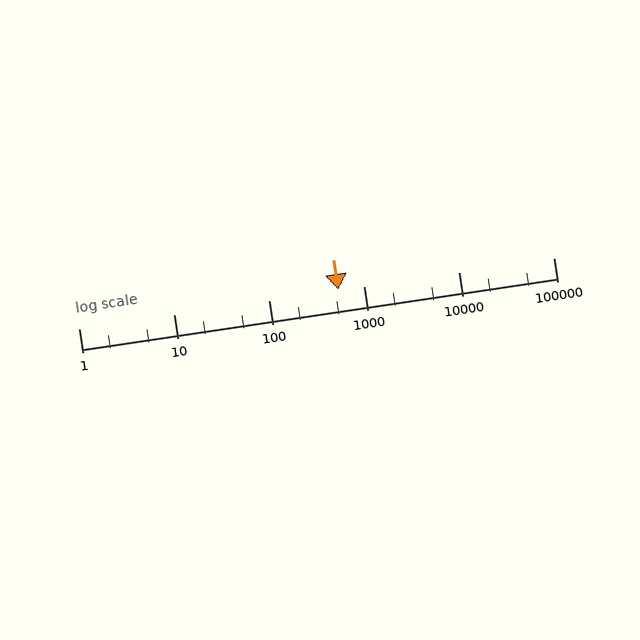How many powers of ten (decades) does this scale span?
The scale spans 5 decades, from 1 to 100000.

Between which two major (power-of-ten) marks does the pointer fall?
The pointer is between 100 and 1000.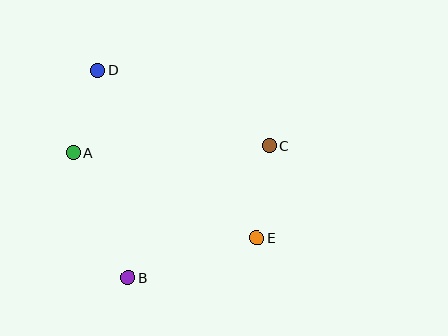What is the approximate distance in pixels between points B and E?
The distance between B and E is approximately 134 pixels.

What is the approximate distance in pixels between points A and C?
The distance between A and C is approximately 196 pixels.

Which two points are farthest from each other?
Points D and E are farthest from each other.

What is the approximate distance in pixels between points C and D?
The distance between C and D is approximately 187 pixels.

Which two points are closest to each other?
Points A and D are closest to each other.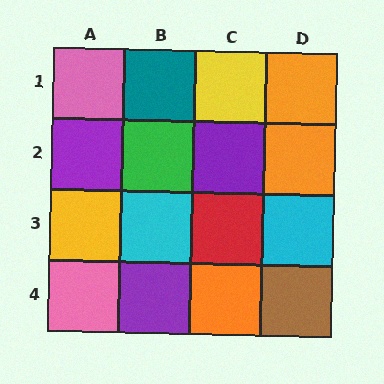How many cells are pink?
2 cells are pink.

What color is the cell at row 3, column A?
Yellow.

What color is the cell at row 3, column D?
Cyan.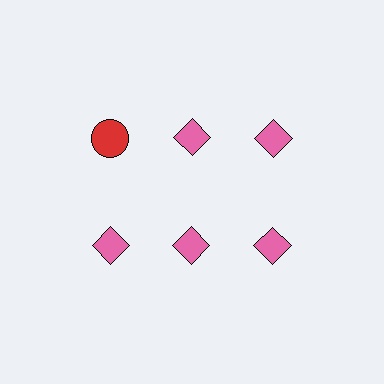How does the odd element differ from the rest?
It differs in both color (red instead of pink) and shape (circle instead of diamond).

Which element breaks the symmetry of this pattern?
The red circle in the top row, leftmost column breaks the symmetry. All other shapes are pink diamonds.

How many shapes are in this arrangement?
There are 6 shapes arranged in a grid pattern.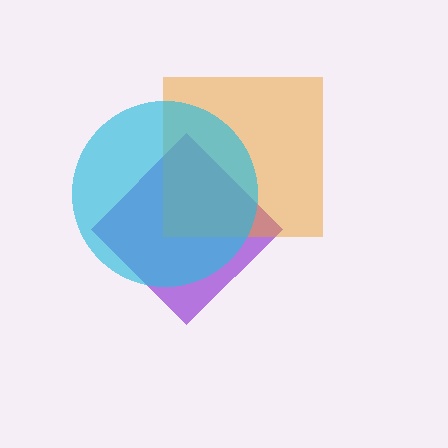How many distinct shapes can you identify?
There are 3 distinct shapes: a purple diamond, an orange square, a cyan circle.